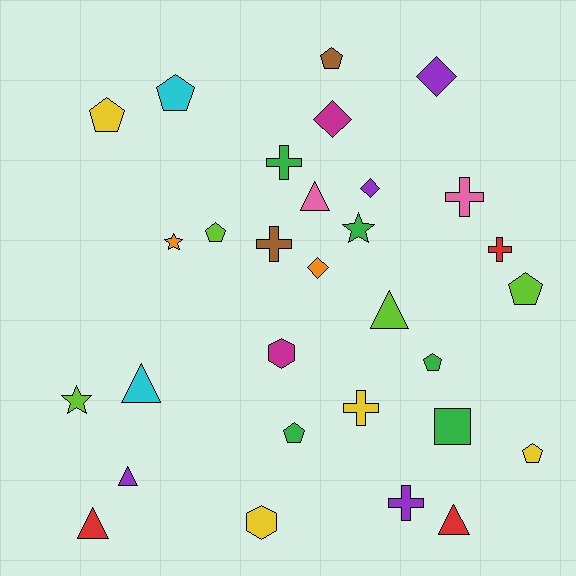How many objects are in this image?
There are 30 objects.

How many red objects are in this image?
There are 3 red objects.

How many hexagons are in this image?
There are 2 hexagons.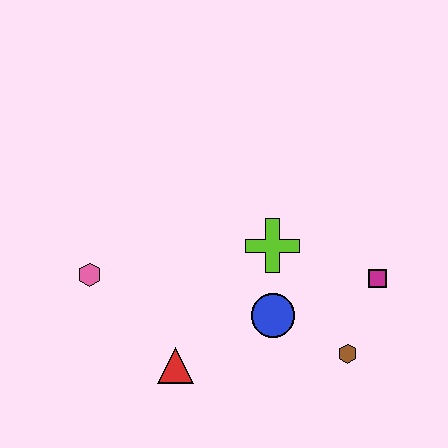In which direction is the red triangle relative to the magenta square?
The red triangle is to the left of the magenta square.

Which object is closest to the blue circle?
The lime cross is closest to the blue circle.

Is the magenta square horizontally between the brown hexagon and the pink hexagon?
No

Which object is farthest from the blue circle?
The pink hexagon is farthest from the blue circle.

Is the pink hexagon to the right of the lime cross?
No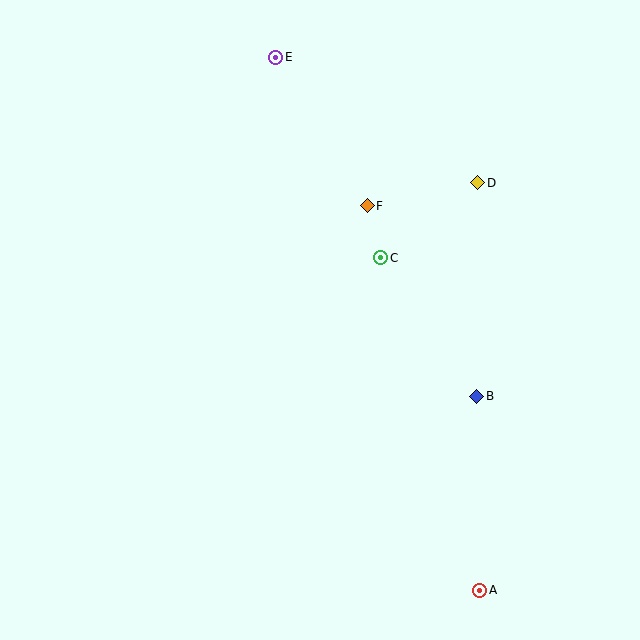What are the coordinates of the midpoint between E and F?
The midpoint between E and F is at (322, 131).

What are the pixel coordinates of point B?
Point B is at (477, 396).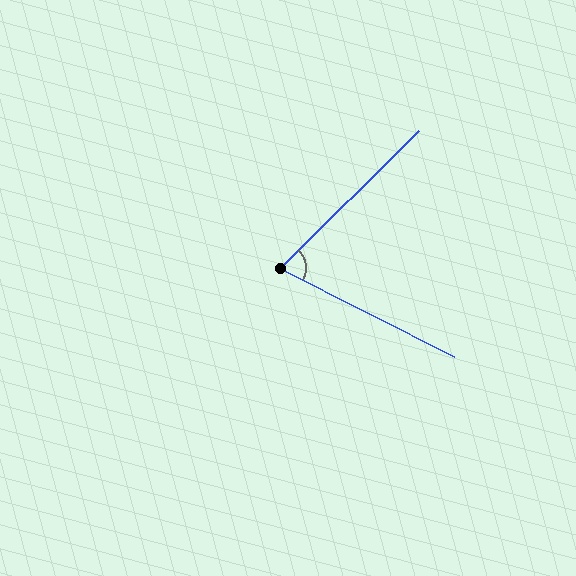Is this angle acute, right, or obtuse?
It is acute.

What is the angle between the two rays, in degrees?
Approximately 71 degrees.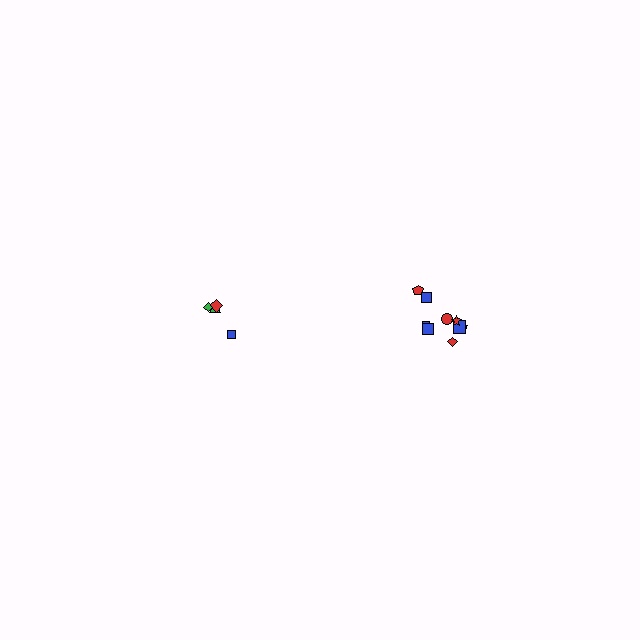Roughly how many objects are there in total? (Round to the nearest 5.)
Roughly 15 objects in total.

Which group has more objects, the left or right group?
The right group.